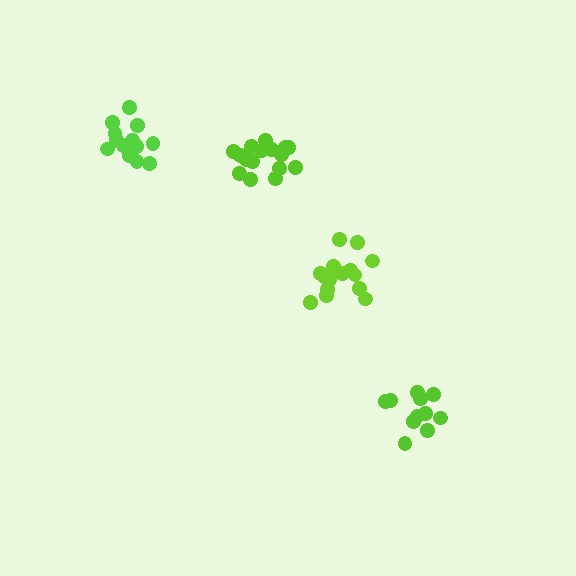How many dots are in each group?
Group 1: 15 dots, Group 2: 11 dots, Group 3: 17 dots, Group 4: 13 dots (56 total).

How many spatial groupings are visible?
There are 4 spatial groupings.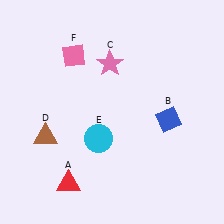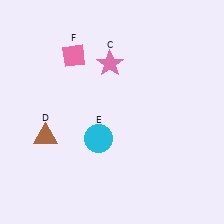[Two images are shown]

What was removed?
The blue diamond (B), the red triangle (A) were removed in Image 2.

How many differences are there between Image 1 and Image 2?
There are 2 differences between the two images.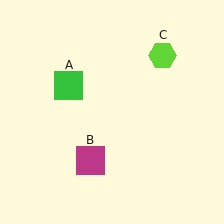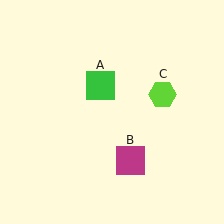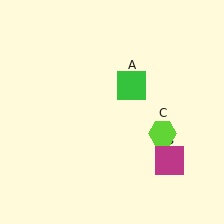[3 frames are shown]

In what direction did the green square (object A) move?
The green square (object A) moved right.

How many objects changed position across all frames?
3 objects changed position: green square (object A), magenta square (object B), lime hexagon (object C).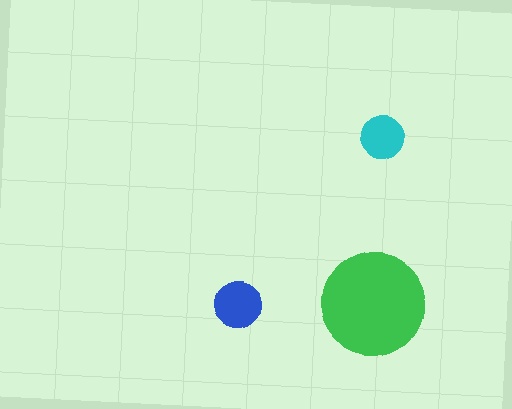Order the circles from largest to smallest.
the green one, the blue one, the cyan one.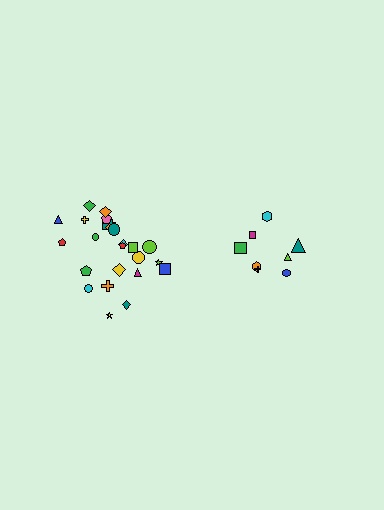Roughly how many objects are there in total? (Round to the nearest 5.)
Roughly 35 objects in total.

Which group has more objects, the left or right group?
The left group.